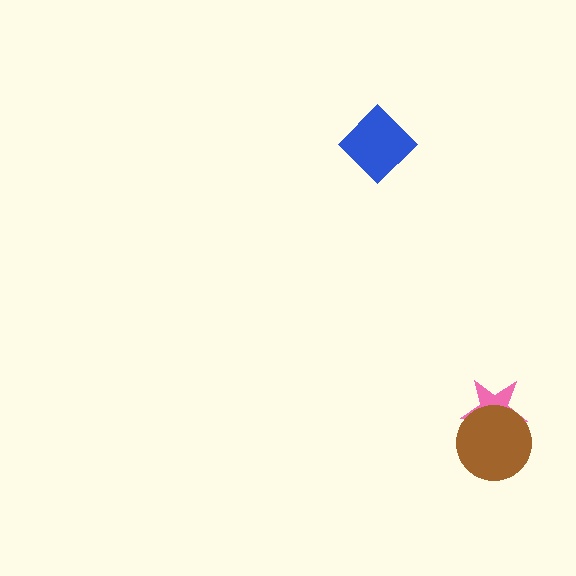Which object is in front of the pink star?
The brown circle is in front of the pink star.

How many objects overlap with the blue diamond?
0 objects overlap with the blue diamond.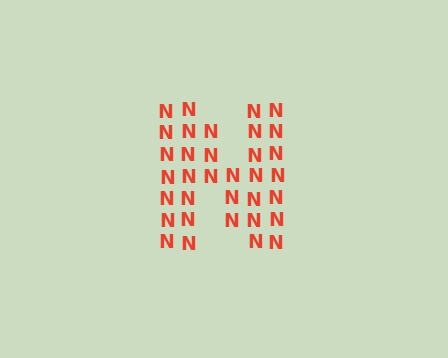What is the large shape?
The large shape is the letter N.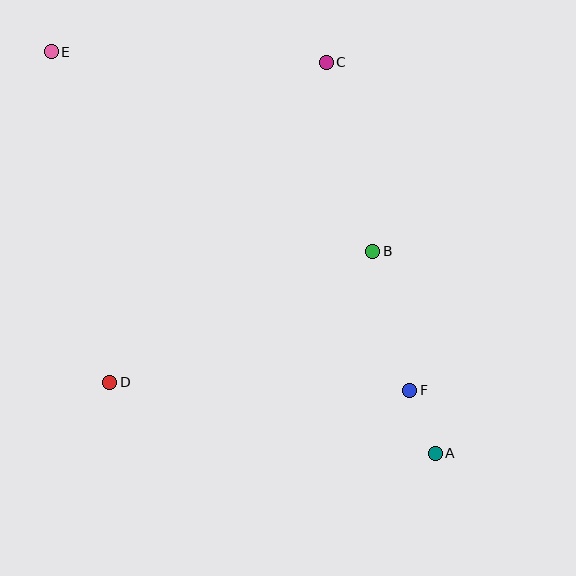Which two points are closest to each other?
Points A and F are closest to each other.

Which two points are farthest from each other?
Points A and E are farthest from each other.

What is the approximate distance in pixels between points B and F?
The distance between B and F is approximately 144 pixels.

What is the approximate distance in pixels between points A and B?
The distance between A and B is approximately 212 pixels.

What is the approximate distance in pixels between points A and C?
The distance between A and C is approximately 406 pixels.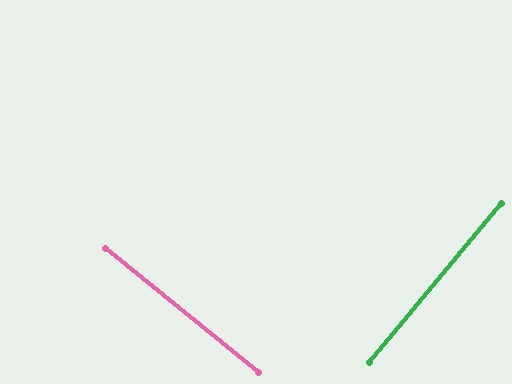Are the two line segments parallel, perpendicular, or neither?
Perpendicular — they meet at approximately 89°.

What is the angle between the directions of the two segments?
Approximately 89 degrees.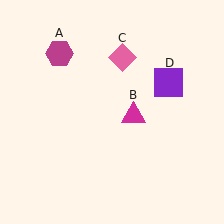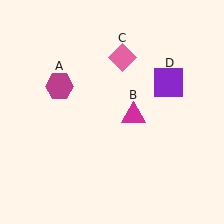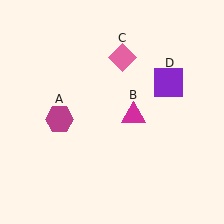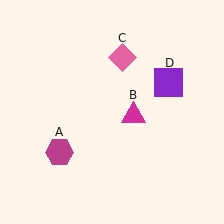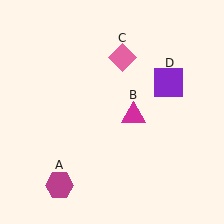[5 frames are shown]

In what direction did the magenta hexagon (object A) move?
The magenta hexagon (object A) moved down.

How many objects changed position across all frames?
1 object changed position: magenta hexagon (object A).